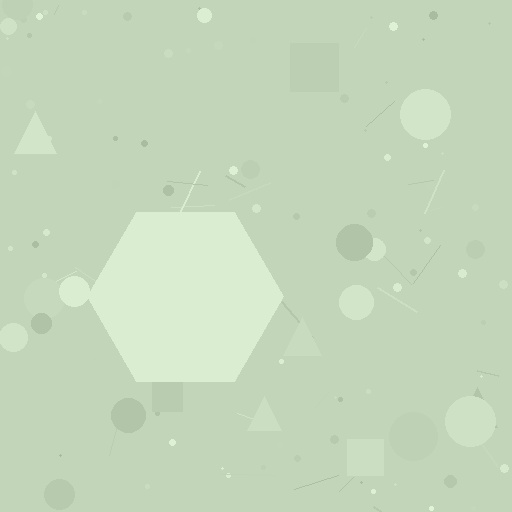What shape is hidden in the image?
A hexagon is hidden in the image.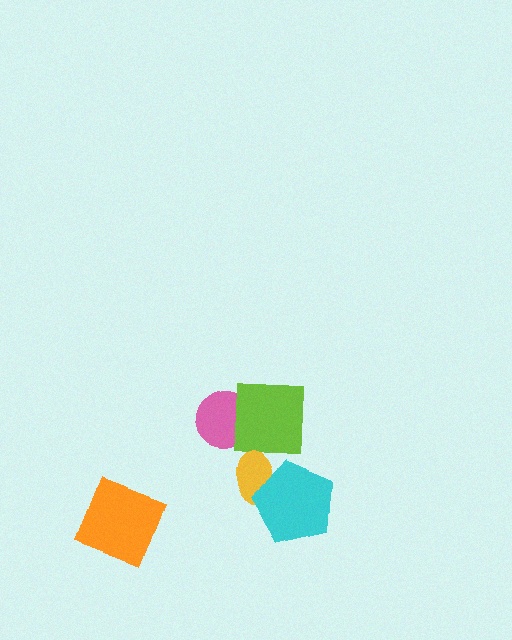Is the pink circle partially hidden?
Yes, it is partially covered by another shape.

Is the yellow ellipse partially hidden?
Yes, it is partially covered by another shape.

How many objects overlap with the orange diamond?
0 objects overlap with the orange diamond.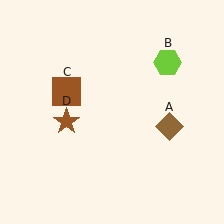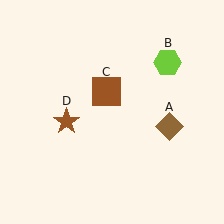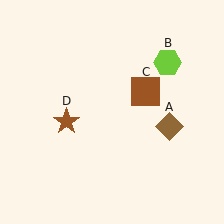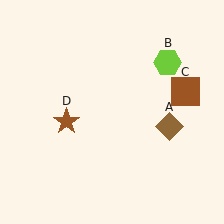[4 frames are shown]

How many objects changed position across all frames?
1 object changed position: brown square (object C).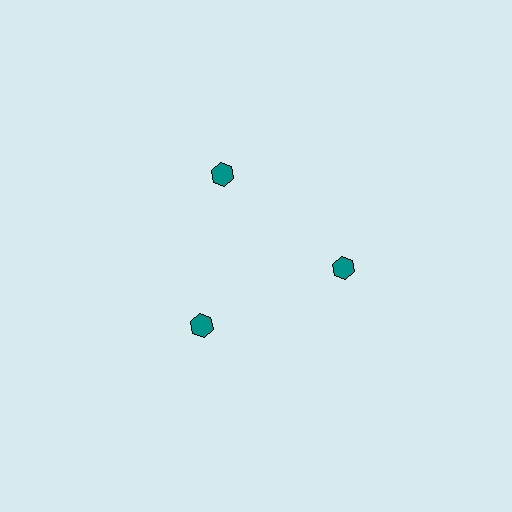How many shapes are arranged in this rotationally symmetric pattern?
There are 3 shapes, arranged in 3 groups of 1.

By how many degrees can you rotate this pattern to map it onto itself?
The pattern maps onto itself every 120 degrees of rotation.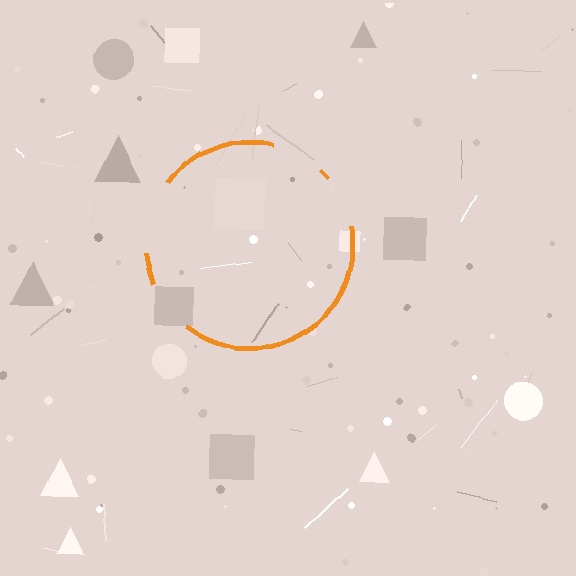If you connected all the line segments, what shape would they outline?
They would outline a circle.